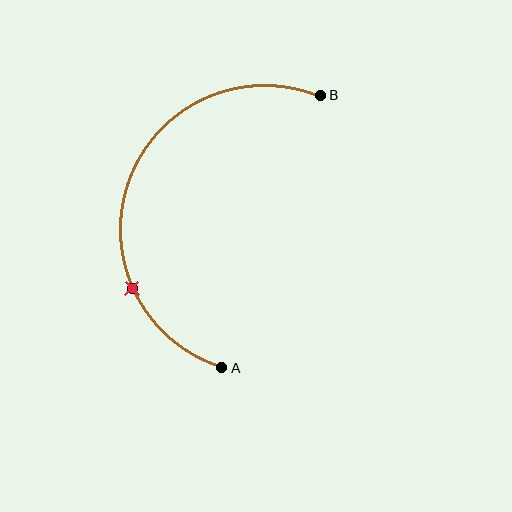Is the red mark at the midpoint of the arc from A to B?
No. The red mark lies on the arc but is closer to endpoint A. The arc midpoint would be at the point on the curve equidistant along the arc from both A and B.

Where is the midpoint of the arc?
The arc midpoint is the point on the curve farthest from the straight line joining A and B. It sits to the left of that line.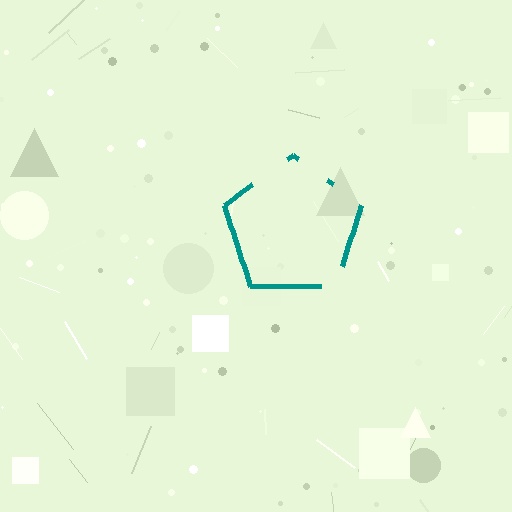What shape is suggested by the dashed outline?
The dashed outline suggests a pentagon.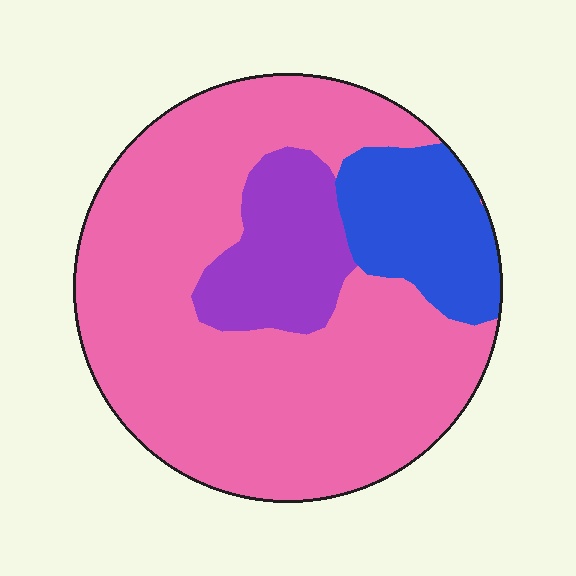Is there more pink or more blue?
Pink.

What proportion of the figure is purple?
Purple takes up less than a sixth of the figure.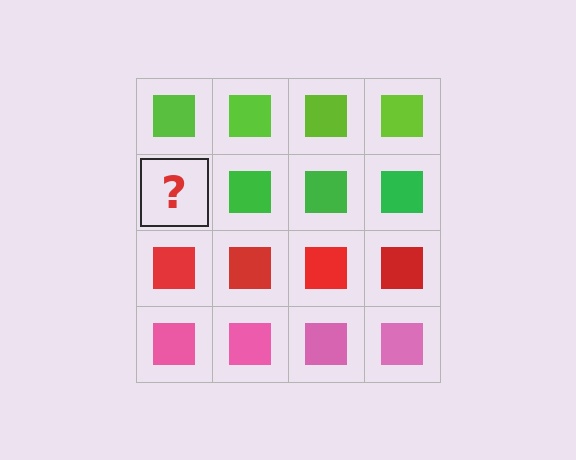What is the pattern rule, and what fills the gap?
The rule is that each row has a consistent color. The gap should be filled with a green square.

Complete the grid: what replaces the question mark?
The question mark should be replaced with a green square.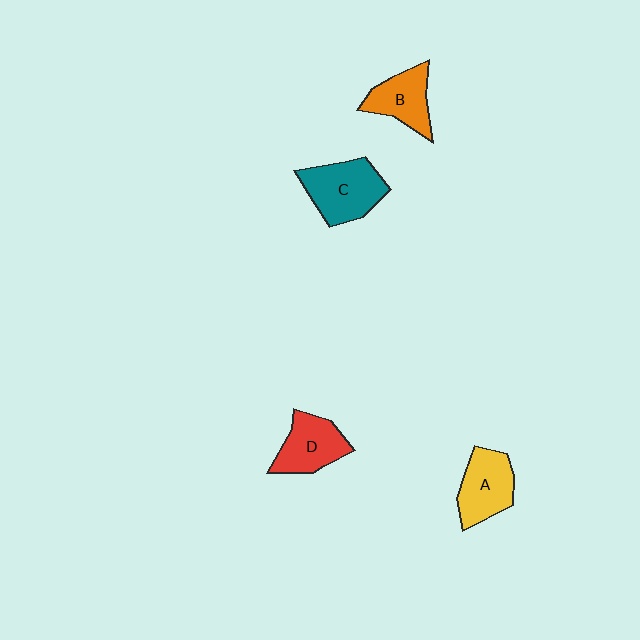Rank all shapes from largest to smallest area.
From largest to smallest: C (teal), A (yellow), D (red), B (orange).